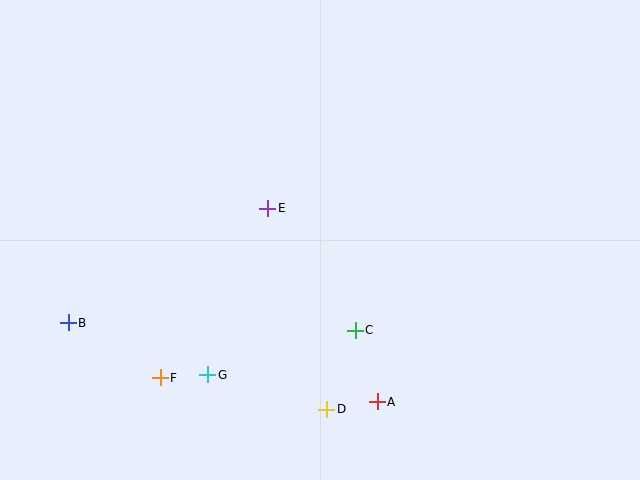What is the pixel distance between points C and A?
The distance between C and A is 75 pixels.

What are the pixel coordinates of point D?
Point D is at (327, 409).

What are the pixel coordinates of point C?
Point C is at (355, 330).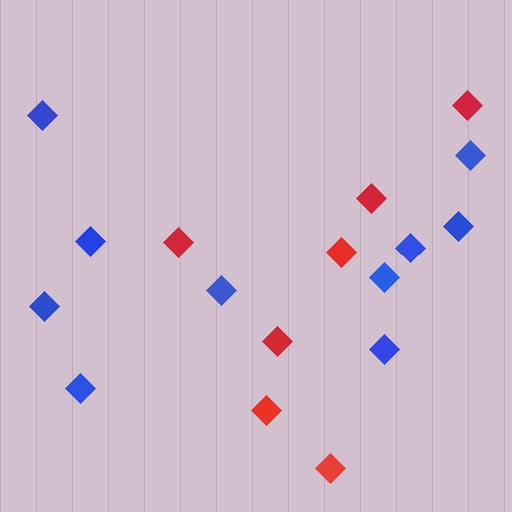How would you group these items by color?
There are 2 groups: one group of red diamonds (7) and one group of blue diamonds (10).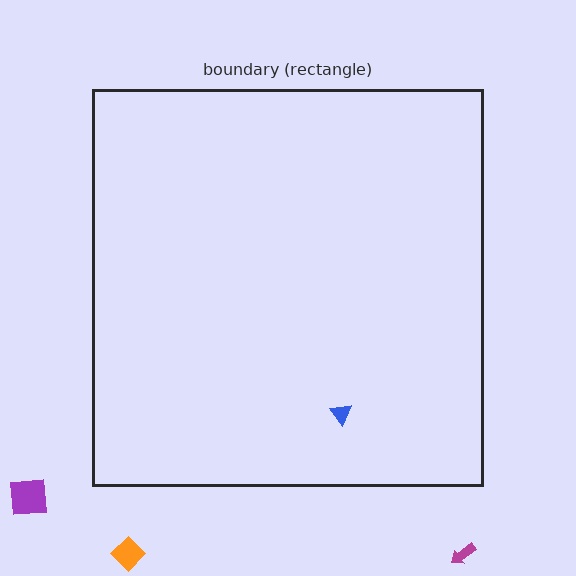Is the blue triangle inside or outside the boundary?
Inside.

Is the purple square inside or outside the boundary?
Outside.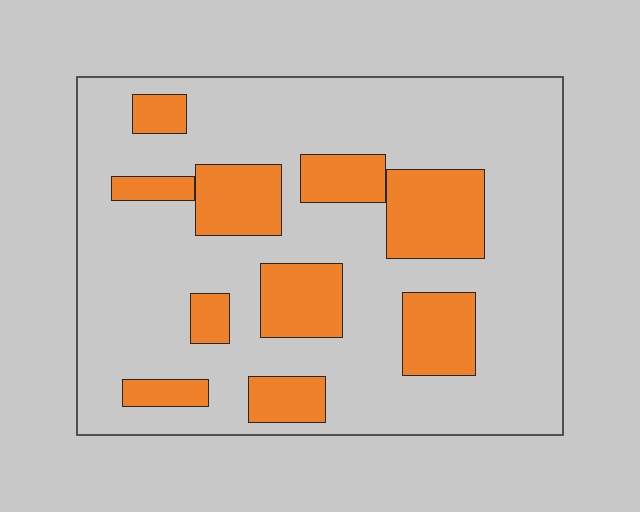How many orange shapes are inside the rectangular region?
10.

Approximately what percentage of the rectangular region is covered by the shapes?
Approximately 25%.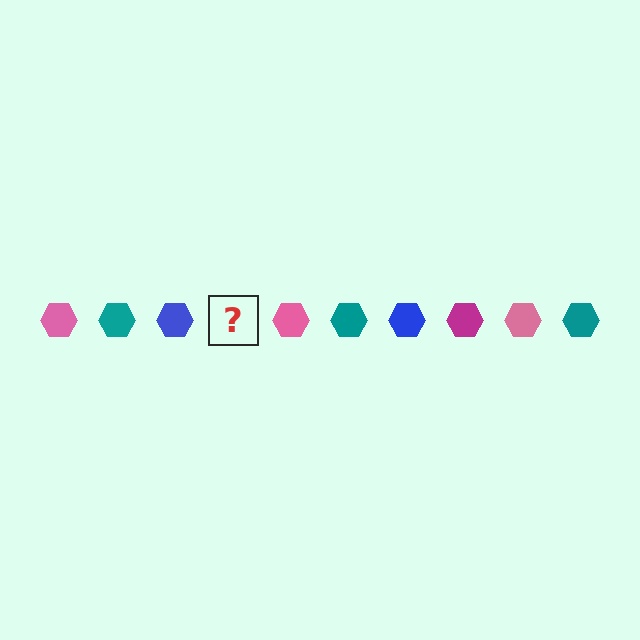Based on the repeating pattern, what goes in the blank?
The blank should be a magenta hexagon.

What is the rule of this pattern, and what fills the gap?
The rule is that the pattern cycles through pink, teal, blue, magenta hexagons. The gap should be filled with a magenta hexagon.